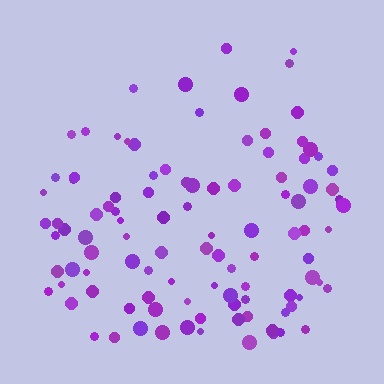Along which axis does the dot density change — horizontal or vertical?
Vertical.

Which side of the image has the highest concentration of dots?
The bottom.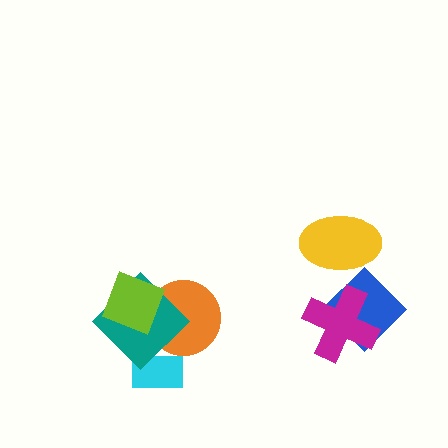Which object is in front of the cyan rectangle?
The teal diamond is in front of the cyan rectangle.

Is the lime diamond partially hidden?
No, no other shape covers it.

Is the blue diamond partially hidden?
Yes, it is partially covered by another shape.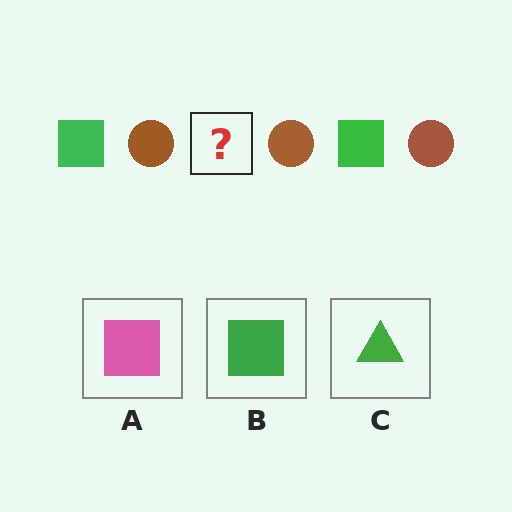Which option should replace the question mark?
Option B.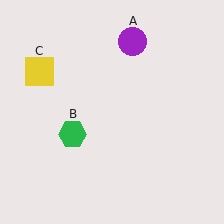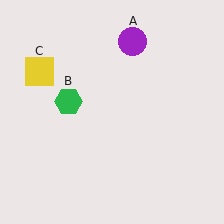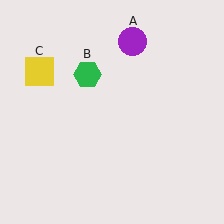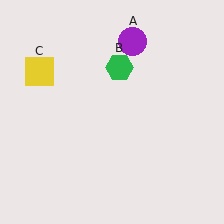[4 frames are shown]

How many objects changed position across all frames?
1 object changed position: green hexagon (object B).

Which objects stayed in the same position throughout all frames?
Purple circle (object A) and yellow square (object C) remained stationary.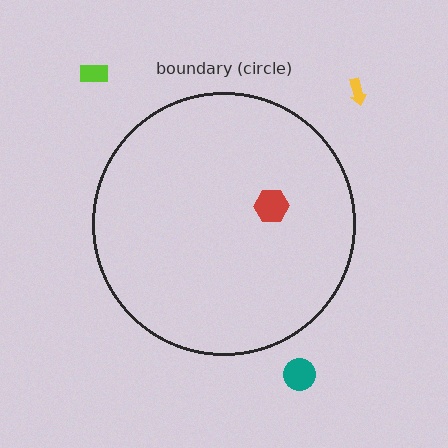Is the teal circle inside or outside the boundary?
Outside.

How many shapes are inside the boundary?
1 inside, 3 outside.